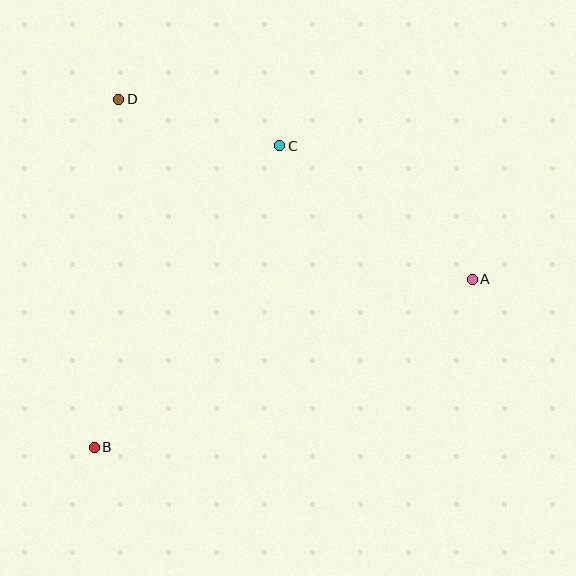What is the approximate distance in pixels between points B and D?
The distance between B and D is approximately 349 pixels.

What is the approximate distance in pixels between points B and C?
The distance between B and C is approximately 354 pixels.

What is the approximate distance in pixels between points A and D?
The distance between A and D is approximately 397 pixels.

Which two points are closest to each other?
Points C and D are closest to each other.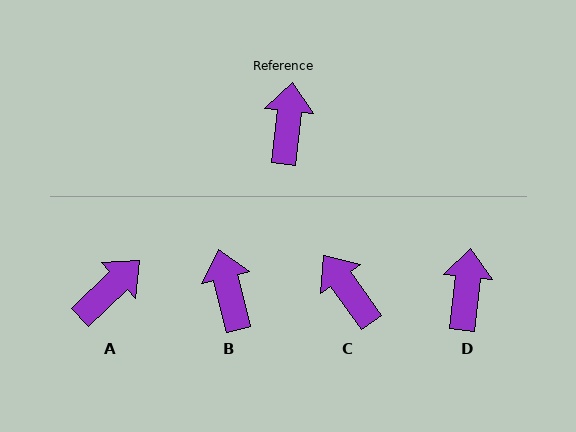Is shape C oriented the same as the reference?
No, it is off by about 42 degrees.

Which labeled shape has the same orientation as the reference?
D.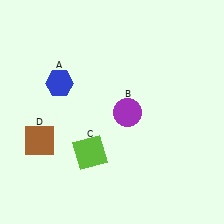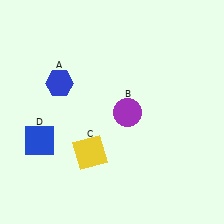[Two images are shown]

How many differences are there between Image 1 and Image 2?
There are 2 differences between the two images.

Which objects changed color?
C changed from lime to yellow. D changed from brown to blue.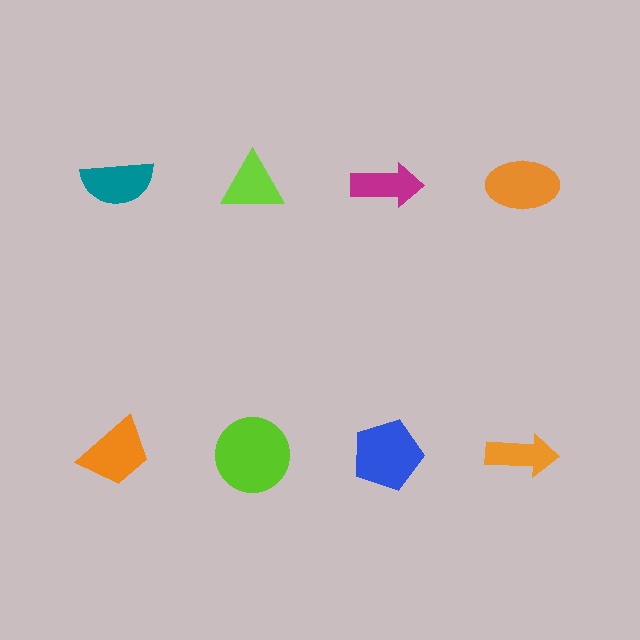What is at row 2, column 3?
A blue pentagon.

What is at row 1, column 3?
A magenta arrow.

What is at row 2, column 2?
A lime circle.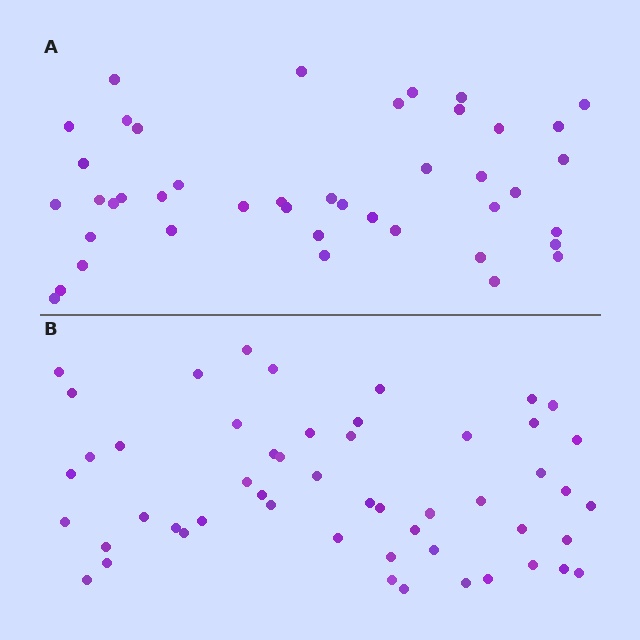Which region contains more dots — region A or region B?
Region B (the bottom region) has more dots.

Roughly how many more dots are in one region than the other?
Region B has roughly 8 or so more dots than region A.